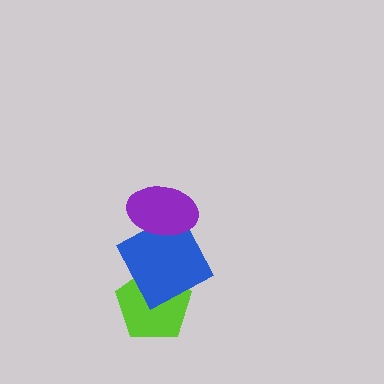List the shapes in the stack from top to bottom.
From top to bottom: the purple ellipse, the blue square, the lime pentagon.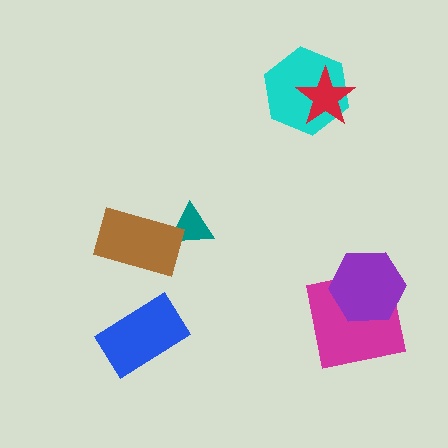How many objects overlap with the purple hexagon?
1 object overlaps with the purple hexagon.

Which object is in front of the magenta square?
The purple hexagon is in front of the magenta square.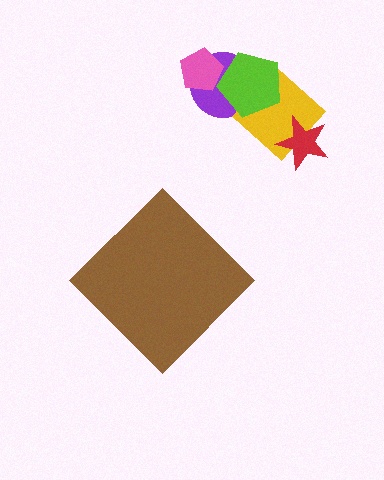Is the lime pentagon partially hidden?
No, the lime pentagon is fully visible.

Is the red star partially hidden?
No, the red star is fully visible.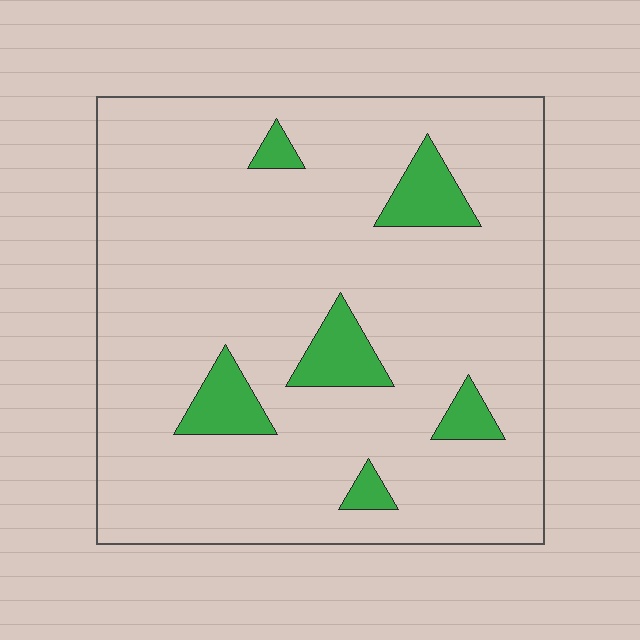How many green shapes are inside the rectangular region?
6.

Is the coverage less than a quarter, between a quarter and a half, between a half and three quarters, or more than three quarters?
Less than a quarter.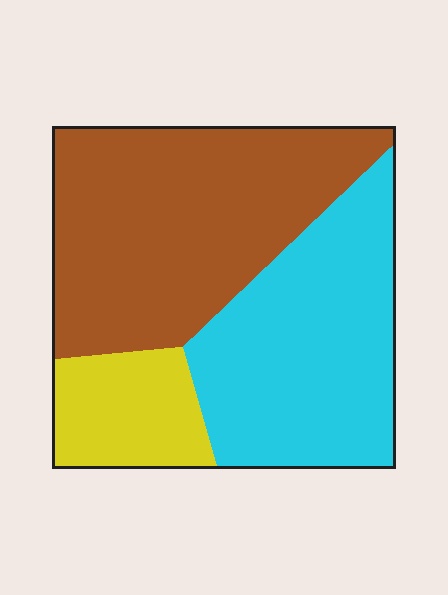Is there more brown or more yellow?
Brown.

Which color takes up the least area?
Yellow, at roughly 15%.